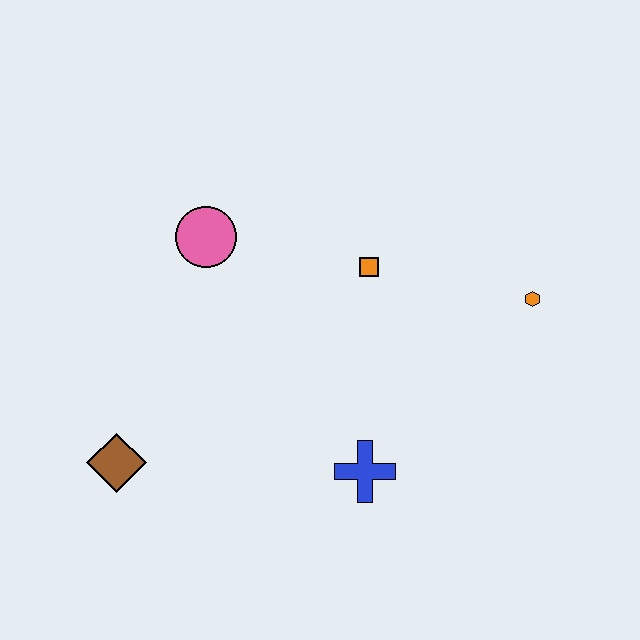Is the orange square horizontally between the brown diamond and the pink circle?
No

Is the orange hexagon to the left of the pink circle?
No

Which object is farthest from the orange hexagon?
The brown diamond is farthest from the orange hexagon.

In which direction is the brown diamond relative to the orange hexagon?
The brown diamond is to the left of the orange hexagon.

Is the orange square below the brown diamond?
No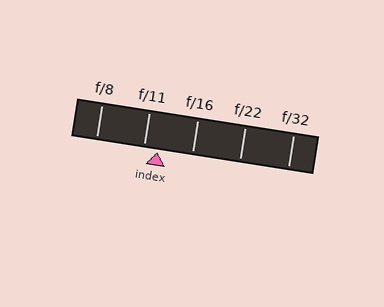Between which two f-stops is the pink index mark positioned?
The index mark is between f/11 and f/16.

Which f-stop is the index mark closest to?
The index mark is closest to f/11.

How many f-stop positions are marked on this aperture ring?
There are 5 f-stop positions marked.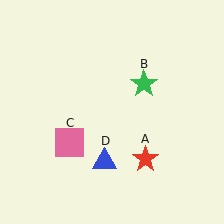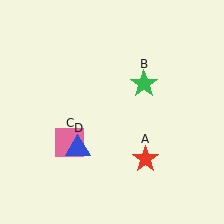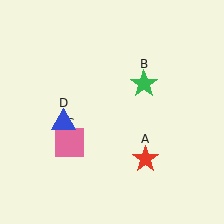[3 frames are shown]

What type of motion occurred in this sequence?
The blue triangle (object D) rotated clockwise around the center of the scene.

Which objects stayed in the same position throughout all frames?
Red star (object A) and green star (object B) and pink square (object C) remained stationary.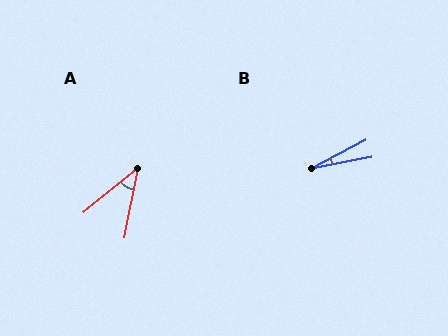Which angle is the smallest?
B, at approximately 16 degrees.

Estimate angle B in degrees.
Approximately 16 degrees.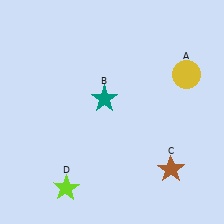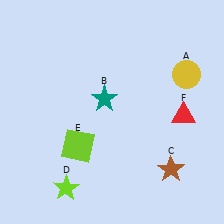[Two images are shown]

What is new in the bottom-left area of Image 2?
A lime square (E) was added in the bottom-left area of Image 2.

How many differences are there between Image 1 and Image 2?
There are 2 differences between the two images.